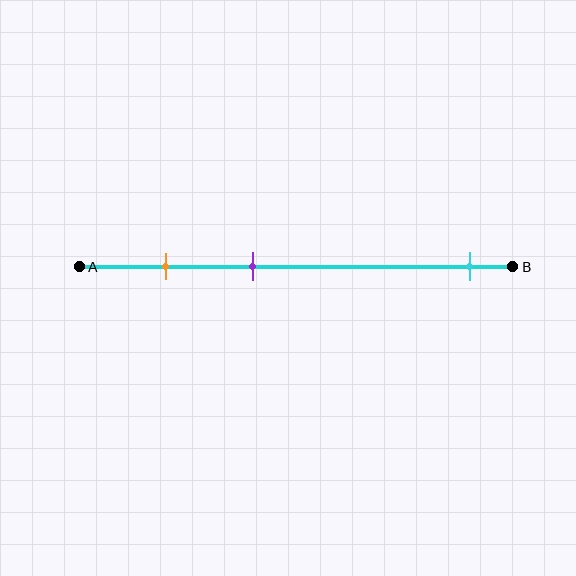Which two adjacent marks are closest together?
The orange and purple marks are the closest adjacent pair.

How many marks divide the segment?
There are 3 marks dividing the segment.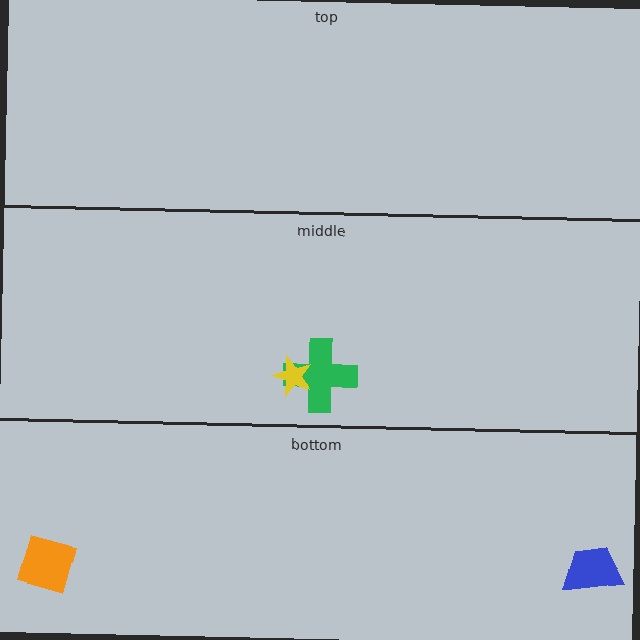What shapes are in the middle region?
The green cross, the yellow star.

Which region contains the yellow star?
The middle region.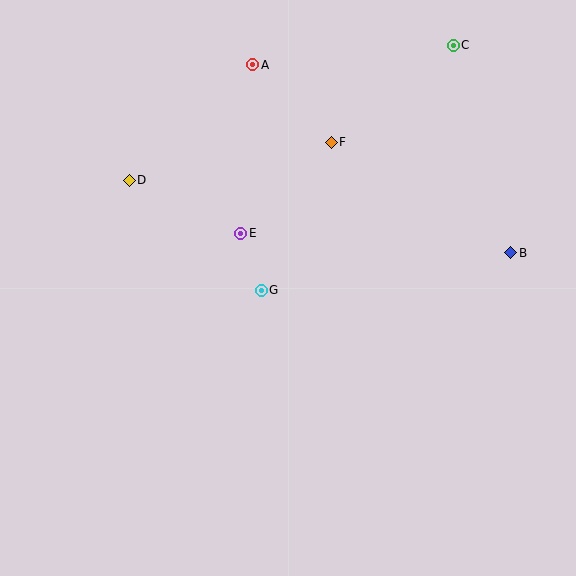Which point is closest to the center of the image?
Point G at (261, 290) is closest to the center.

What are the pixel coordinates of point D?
Point D is at (129, 180).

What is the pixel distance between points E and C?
The distance between E and C is 284 pixels.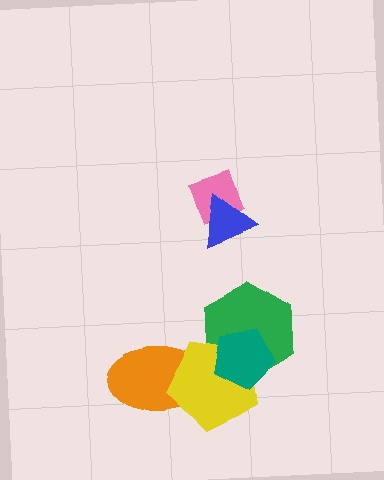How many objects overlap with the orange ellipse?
1 object overlaps with the orange ellipse.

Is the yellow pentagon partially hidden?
Yes, it is partially covered by another shape.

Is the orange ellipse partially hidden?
Yes, it is partially covered by another shape.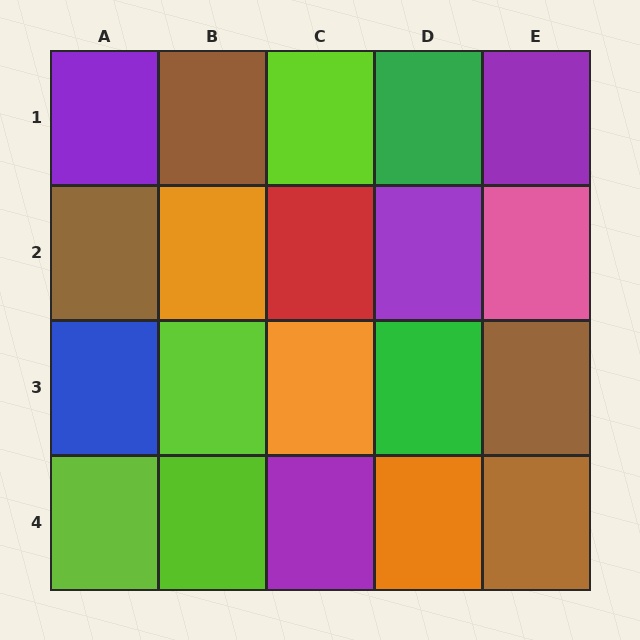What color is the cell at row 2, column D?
Purple.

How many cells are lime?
4 cells are lime.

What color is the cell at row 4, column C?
Purple.